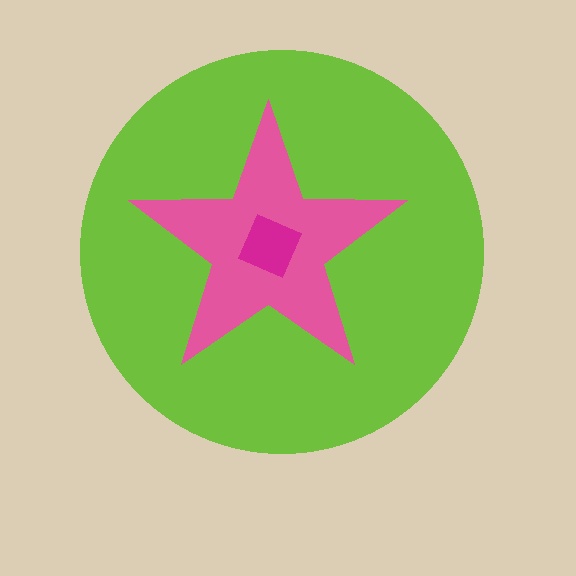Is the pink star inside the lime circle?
Yes.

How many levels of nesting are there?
3.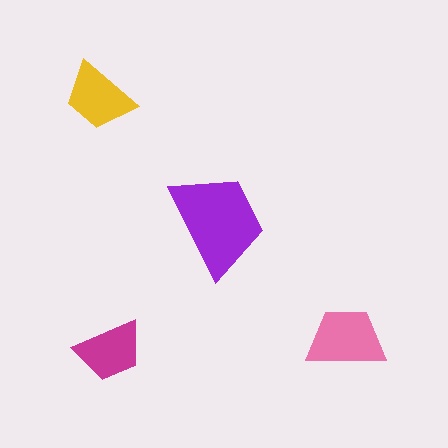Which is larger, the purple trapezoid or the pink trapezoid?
The purple one.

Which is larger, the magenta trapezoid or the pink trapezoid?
The pink one.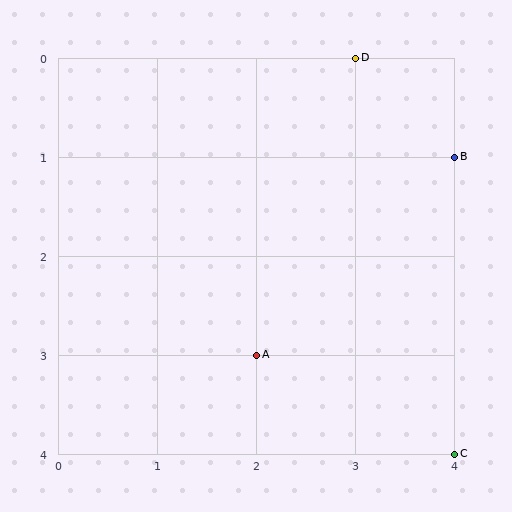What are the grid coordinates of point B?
Point B is at grid coordinates (4, 1).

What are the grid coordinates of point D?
Point D is at grid coordinates (3, 0).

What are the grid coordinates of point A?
Point A is at grid coordinates (2, 3).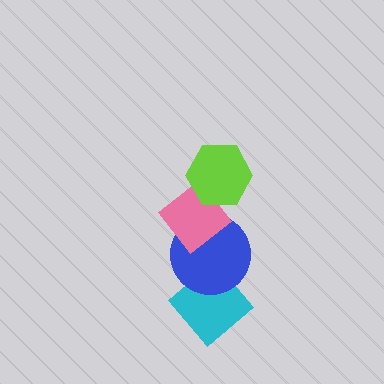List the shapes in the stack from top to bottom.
From top to bottom: the lime hexagon, the pink diamond, the blue circle, the cyan diamond.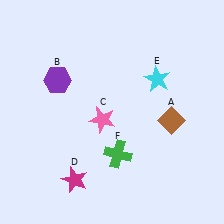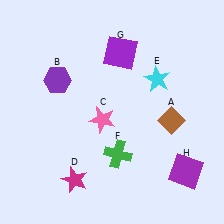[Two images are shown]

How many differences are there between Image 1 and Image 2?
There are 2 differences between the two images.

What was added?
A purple square (G), a purple square (H) were added in Image 2.